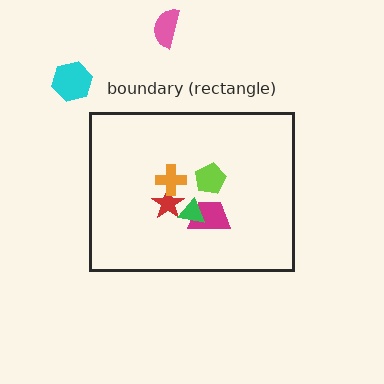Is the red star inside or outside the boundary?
Inside.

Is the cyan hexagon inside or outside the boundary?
Outside.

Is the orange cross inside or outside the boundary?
Inside.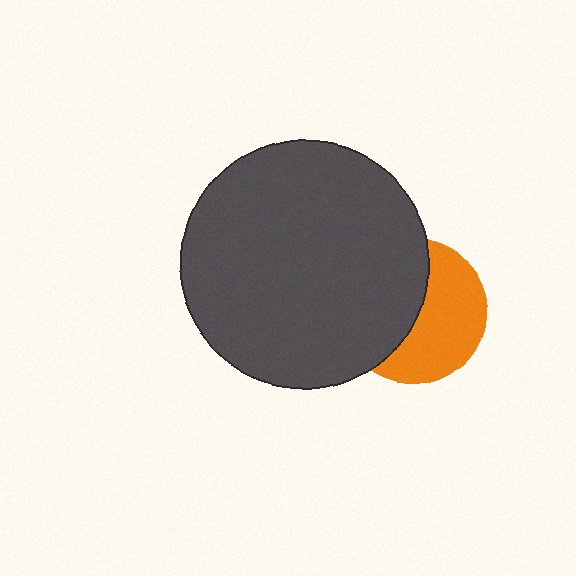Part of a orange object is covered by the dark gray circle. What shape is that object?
It is a circle.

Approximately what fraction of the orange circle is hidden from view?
Roughly 49% of the orange circle is hidden behind the dark gray circle.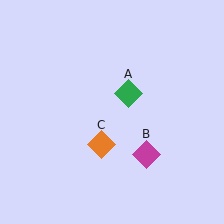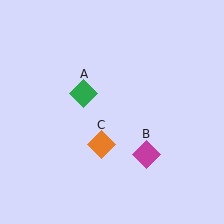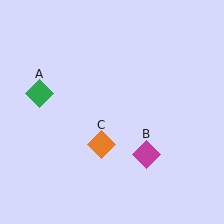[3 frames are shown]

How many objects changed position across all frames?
1 object changed position: green diamond (object A).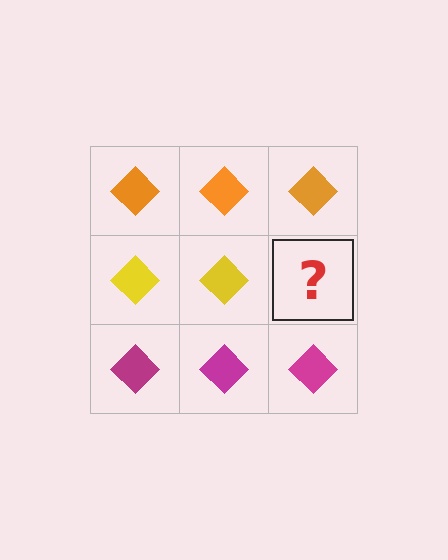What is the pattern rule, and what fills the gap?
The rule is that each row has a consistent color. The gap should be filled with a yellow diamond.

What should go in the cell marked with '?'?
The missing cell should contain a yellow diamond.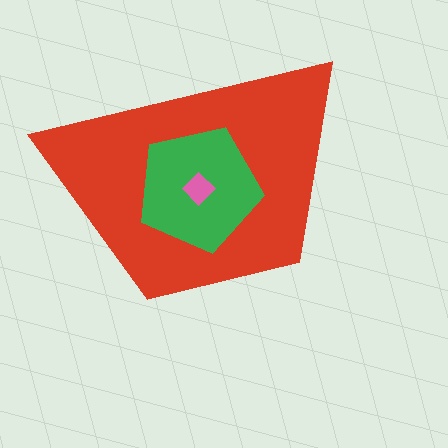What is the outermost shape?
The red trapezoid.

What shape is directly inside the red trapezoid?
The green pentagon.